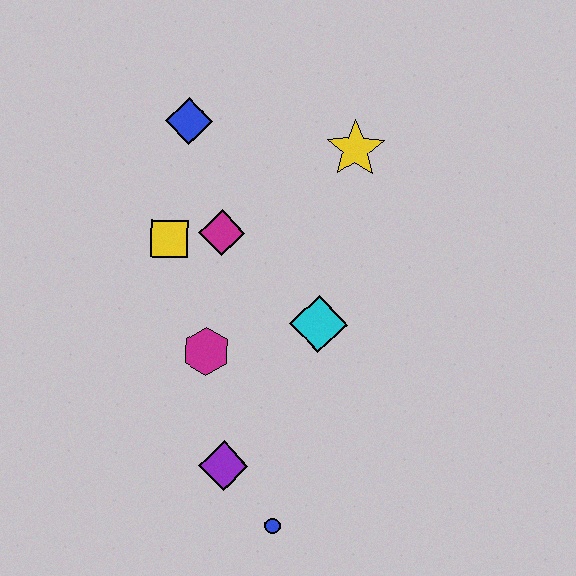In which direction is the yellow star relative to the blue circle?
The yellow star is above the blue circle.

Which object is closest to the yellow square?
The magenta diamond is closest to the yellow square.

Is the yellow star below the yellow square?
No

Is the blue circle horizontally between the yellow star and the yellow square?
Yes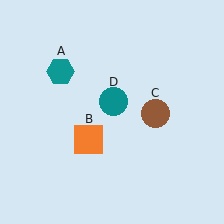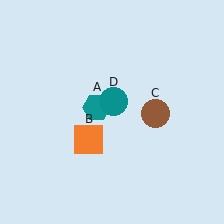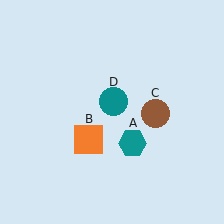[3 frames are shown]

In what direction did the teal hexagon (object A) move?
The teal hexagon (object A) moved down and to the right.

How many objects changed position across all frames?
1 object changed position: teal hexagon (object A).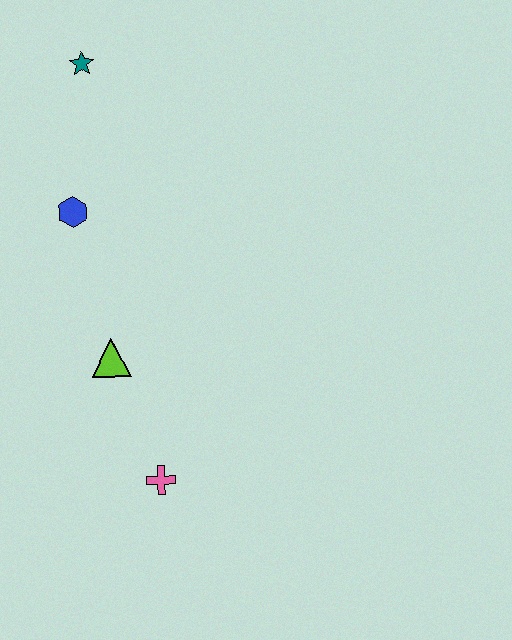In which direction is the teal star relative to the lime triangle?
The teal star is above the lime triangle.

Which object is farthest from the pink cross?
The teal star is farthest from the pink cross.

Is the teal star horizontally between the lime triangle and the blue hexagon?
Yes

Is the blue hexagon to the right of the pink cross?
No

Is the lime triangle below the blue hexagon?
Yes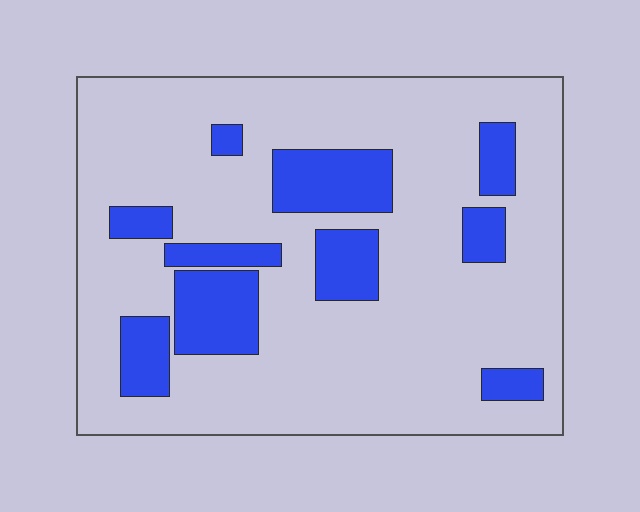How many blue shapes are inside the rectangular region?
10.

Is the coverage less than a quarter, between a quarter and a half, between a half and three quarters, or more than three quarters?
Less than a quarter.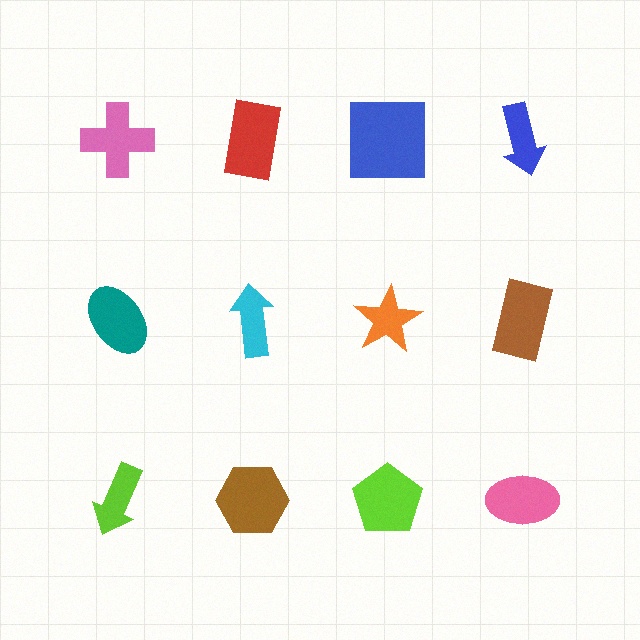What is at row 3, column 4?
A pink ellipse.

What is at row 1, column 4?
A blue arrow.